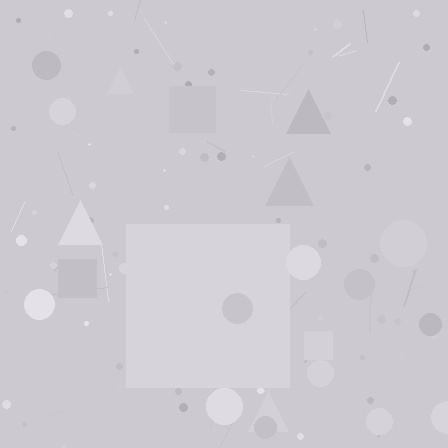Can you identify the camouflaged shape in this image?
The camouflaged shape is a square.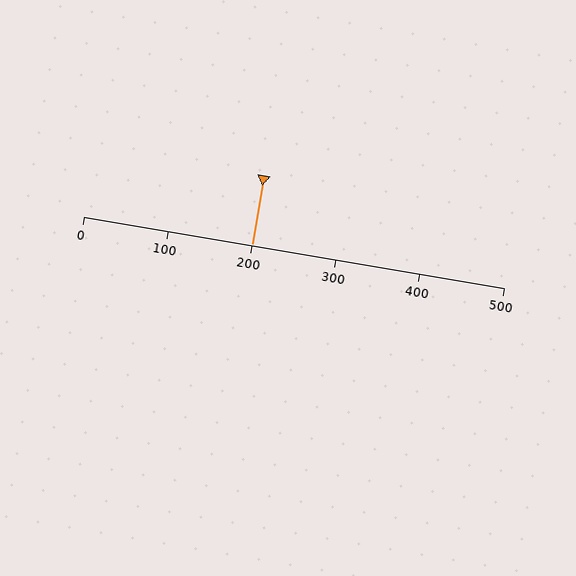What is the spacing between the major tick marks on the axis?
The major ticks are spaced 100 apart.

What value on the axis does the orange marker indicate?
The marker indicates approximately 200.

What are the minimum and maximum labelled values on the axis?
The axis runs from 0 to 500.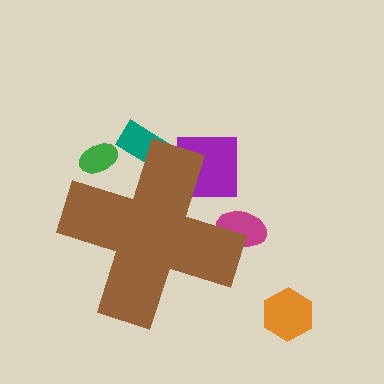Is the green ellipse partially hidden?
Yes, the green ellipse is partially hidden behind the brown cross.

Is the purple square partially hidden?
Yes, the purple square is partially hidden behind the brown cross.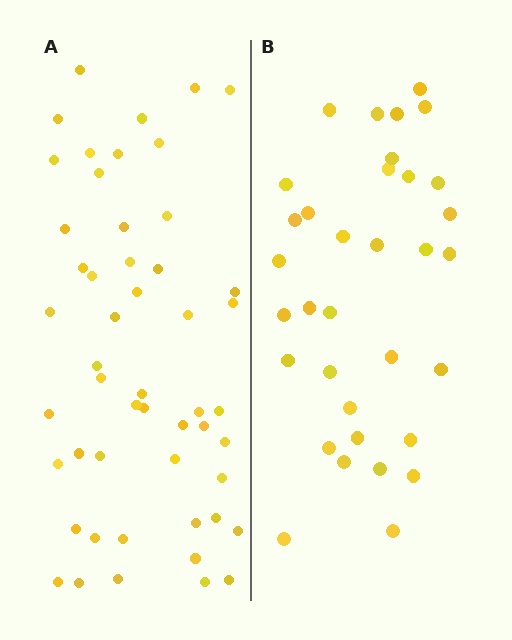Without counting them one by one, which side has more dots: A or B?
Region A (the left region) has more dots.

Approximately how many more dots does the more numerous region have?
Region A has approximately 15 more dots than region B.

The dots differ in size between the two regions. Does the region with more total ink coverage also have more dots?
No. Region B has more total ink coverage because its dots are larger, but region A actually contains more individual dots. Total area can be misleading — the number of items is what matters here.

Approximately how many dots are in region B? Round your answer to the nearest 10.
About 30 dots. (The exact count is 34, which rounds to 30.)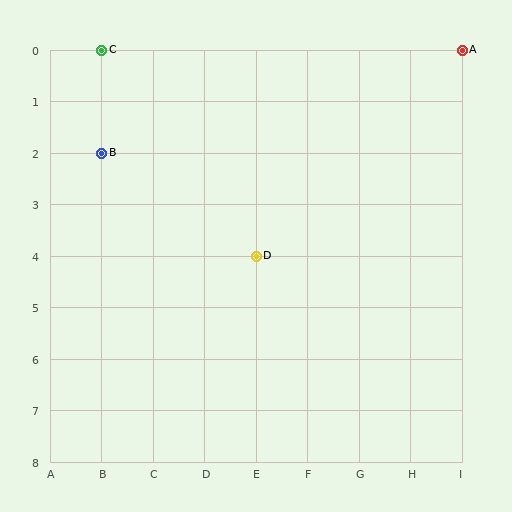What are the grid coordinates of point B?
Point B is at grid coordinates (B, 2).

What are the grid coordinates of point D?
Point D is at grid coordinates (E, 4).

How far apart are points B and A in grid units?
Points B and A are 7 columns and 2 rows apart (about 7.3 grid units diagonally).